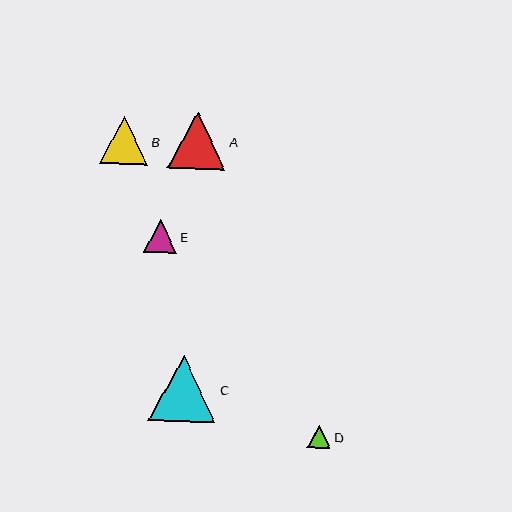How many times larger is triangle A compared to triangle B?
Triangle A is approximately 1.2 times the size of triangle B.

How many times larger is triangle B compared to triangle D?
Triangle B is approximately 2.1 times the size of triangle D.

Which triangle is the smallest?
Triangle D is the smallest with a size of approximately 23 pixels.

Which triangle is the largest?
Triangle C is the largest with a size of approximately 67 pixels.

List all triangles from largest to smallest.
From largest to smallest: C, A, B, E, D.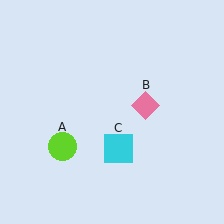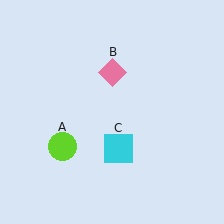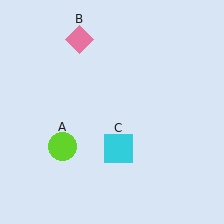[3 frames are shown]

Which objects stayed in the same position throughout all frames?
Lime circle (object A) and cyan square (object C) remained stationary.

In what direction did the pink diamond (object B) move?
The pink diamond (object B) moved up and to the left.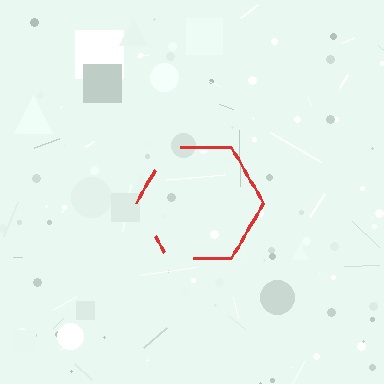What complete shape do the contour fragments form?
The contour fragments form a hexagon.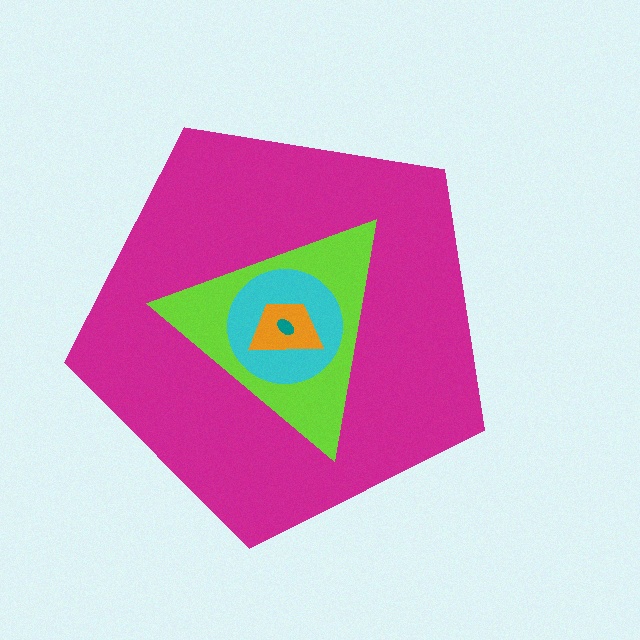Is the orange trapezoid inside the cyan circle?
Yes.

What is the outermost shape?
The magenta pentagon.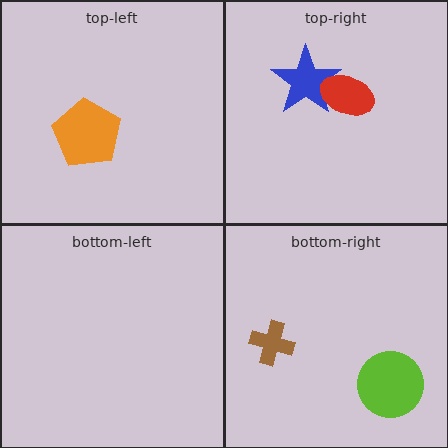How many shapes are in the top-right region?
2.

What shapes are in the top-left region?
The orange pentagon.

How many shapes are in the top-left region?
1.